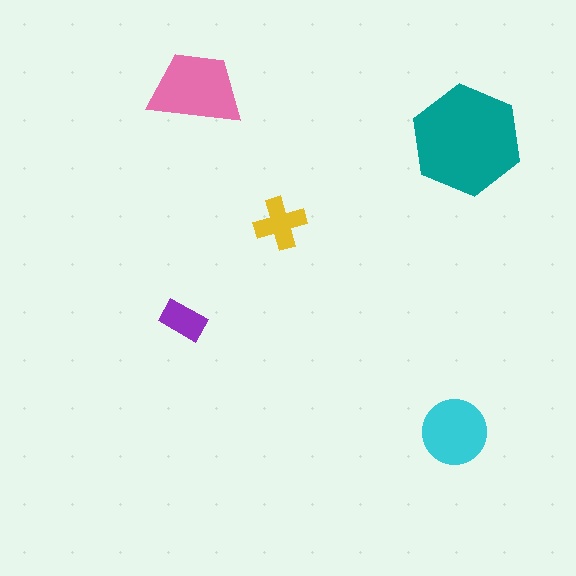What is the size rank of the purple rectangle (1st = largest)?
5th.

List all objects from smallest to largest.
The purple rectangle, the yellow cross, the cyan circle, the pink trapezoid, the teal hexagon.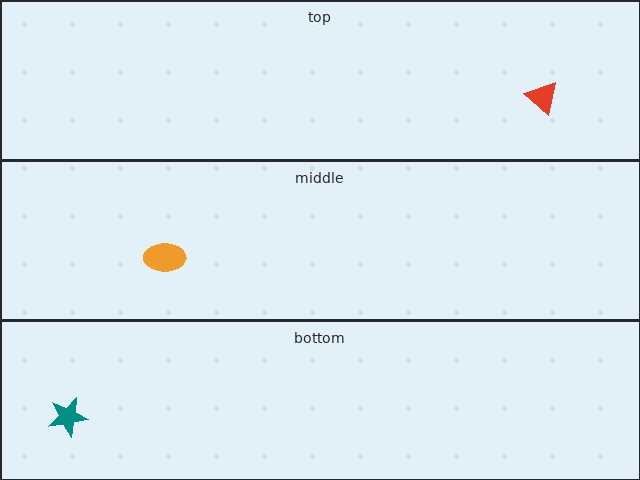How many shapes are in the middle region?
1.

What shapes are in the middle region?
The orange ellipse.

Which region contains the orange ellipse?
The middle region.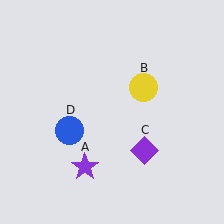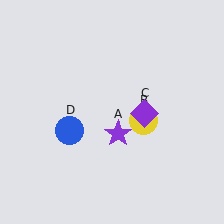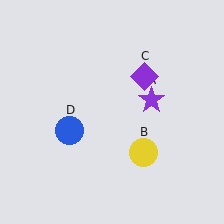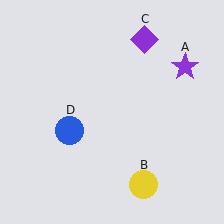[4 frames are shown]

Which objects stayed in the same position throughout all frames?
Blue circle (object D) remained stationary.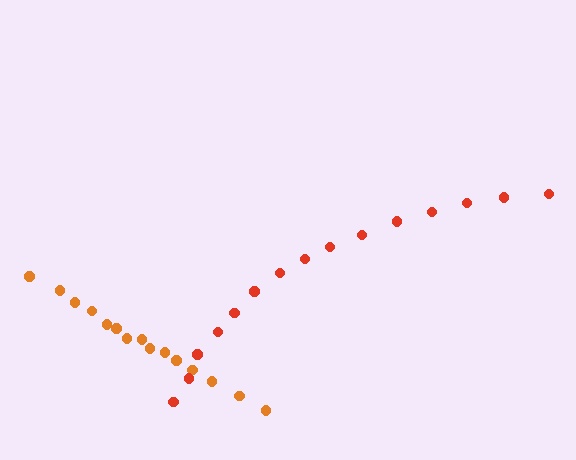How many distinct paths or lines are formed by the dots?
There are 2 distinct paths.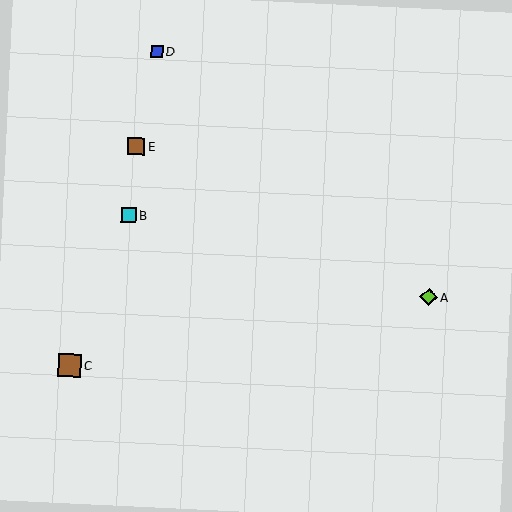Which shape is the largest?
The brown square (labeled C) is the largest.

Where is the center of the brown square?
The center of the brown square is at (69, 365).